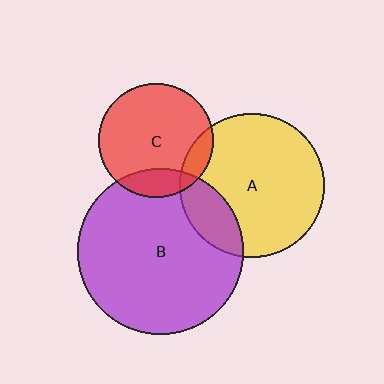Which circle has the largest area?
Circle B (purple).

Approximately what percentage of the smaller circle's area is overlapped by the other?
Approximately 15%.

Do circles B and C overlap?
Yes.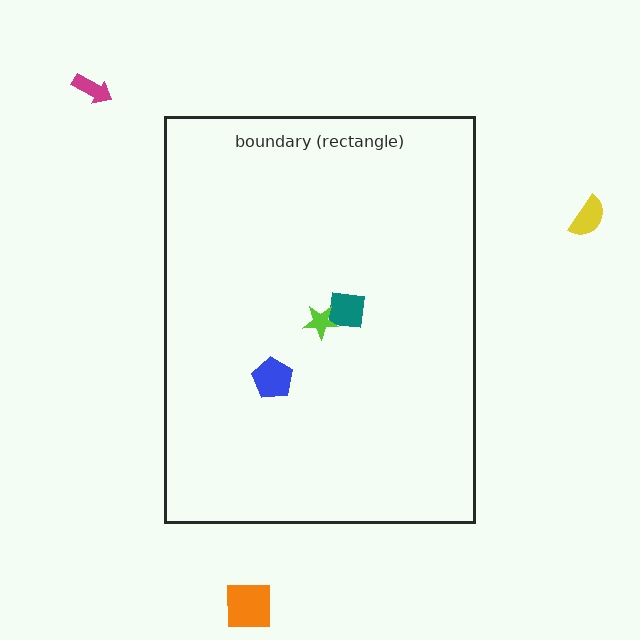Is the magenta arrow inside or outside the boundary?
Outside.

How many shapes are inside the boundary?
3 inside, 3 outside.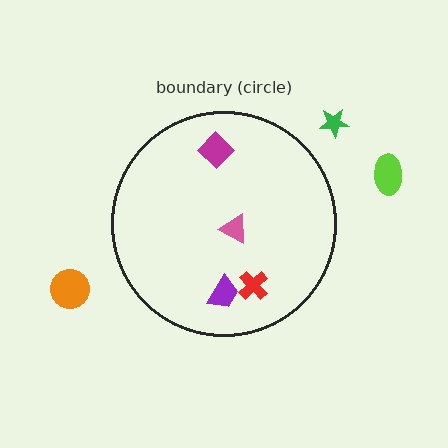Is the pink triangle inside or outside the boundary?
Inside.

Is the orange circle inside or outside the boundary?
Outside.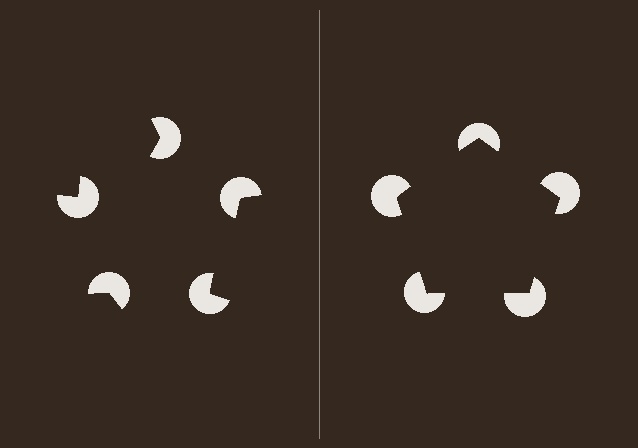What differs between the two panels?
The pac-man discs are positioned identically on both sides; only the wedge orientations differ. On the right they align to a pentagon; on the left they are misaligned.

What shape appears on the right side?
An illusory pentagon.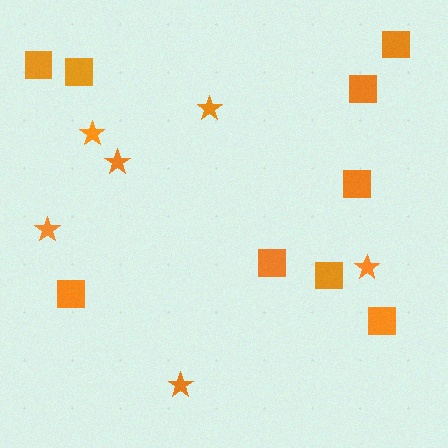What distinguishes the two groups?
There are 2 groups: one group of squares (9) and one group of stars (6).